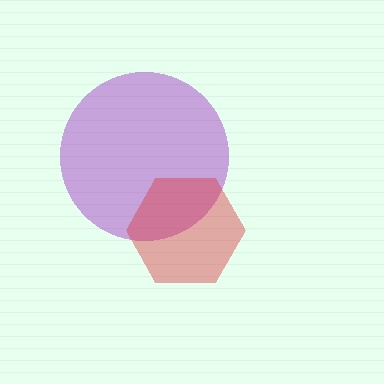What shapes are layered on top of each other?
The layered shapes are: a purple circle, a red hexagon.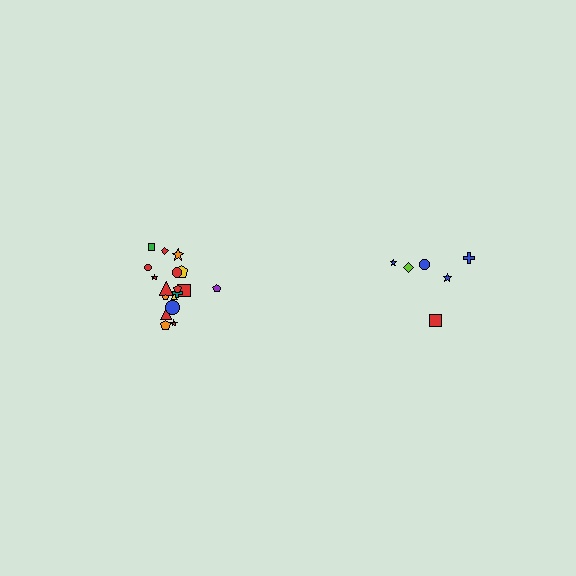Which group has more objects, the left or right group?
The left group.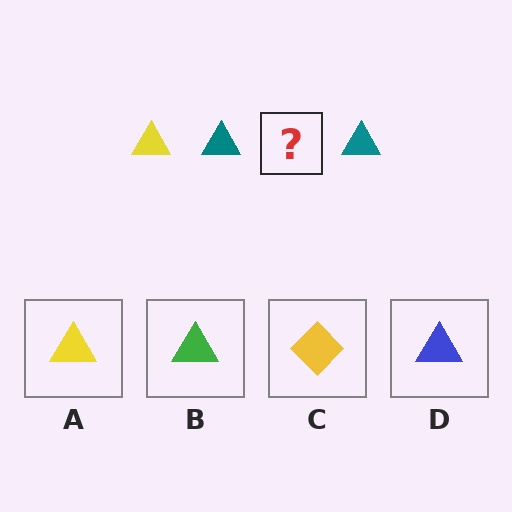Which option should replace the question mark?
Option A.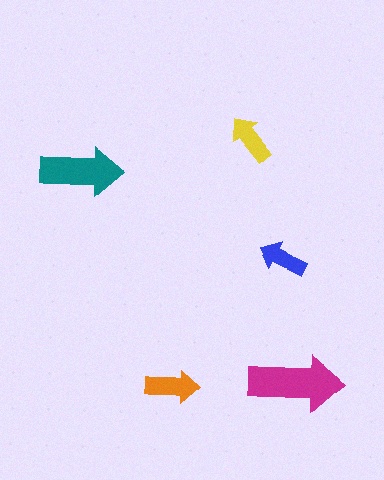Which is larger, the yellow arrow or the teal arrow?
The teal one.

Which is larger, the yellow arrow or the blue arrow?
The yellow one.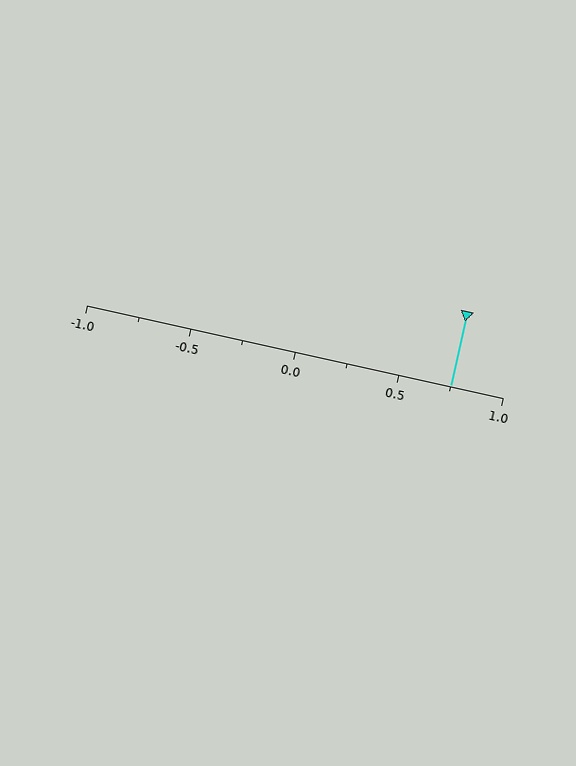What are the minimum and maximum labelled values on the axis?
The axis runs from -1.0 to 1.0.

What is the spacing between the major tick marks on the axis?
The major ticks are spaced 0.5 apart.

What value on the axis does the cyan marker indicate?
The marker indicates approximately 0.75.